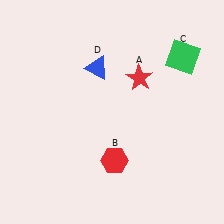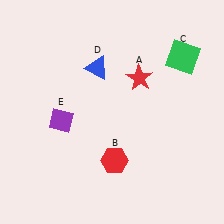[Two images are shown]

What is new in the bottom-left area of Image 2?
A purple diamond (E) was added in the bottom-left area of Image 2.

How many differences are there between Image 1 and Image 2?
There is 1 difference between the two images.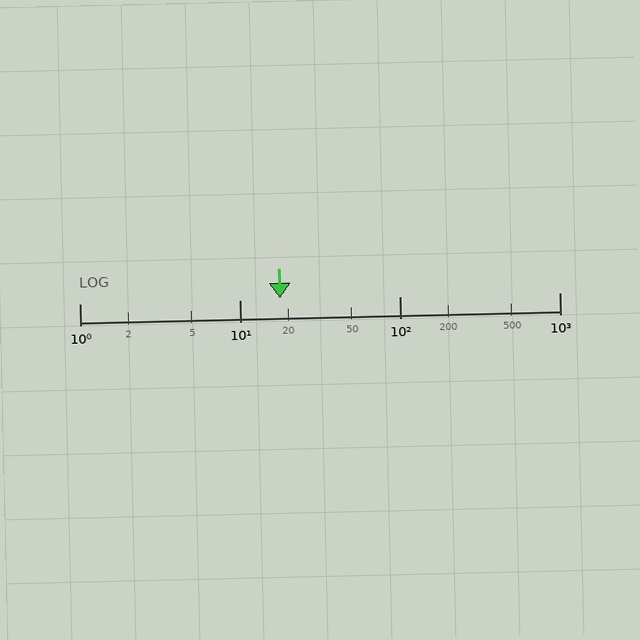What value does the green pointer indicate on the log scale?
The pointer indicates approximately 18.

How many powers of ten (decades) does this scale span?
The scale spans 3 decades, from 1 to 1000.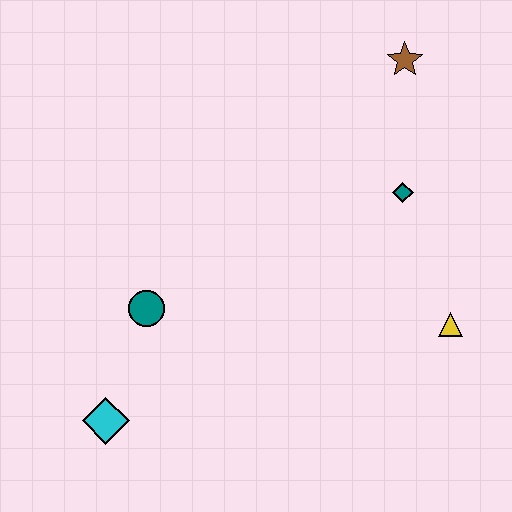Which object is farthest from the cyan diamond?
The brown star is farthest from the cyan diamond.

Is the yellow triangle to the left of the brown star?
No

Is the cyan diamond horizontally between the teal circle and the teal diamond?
No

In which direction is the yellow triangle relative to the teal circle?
The yellow triangle is to the right of the teal circle.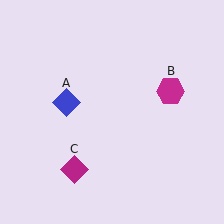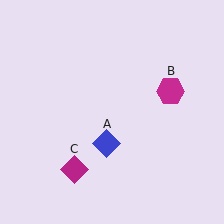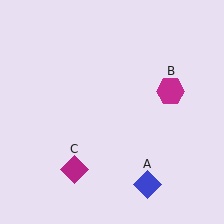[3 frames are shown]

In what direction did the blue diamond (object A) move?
The blue diamond (object A) moved down and to the right.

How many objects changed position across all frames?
1 object changed position: blue diamond (object A).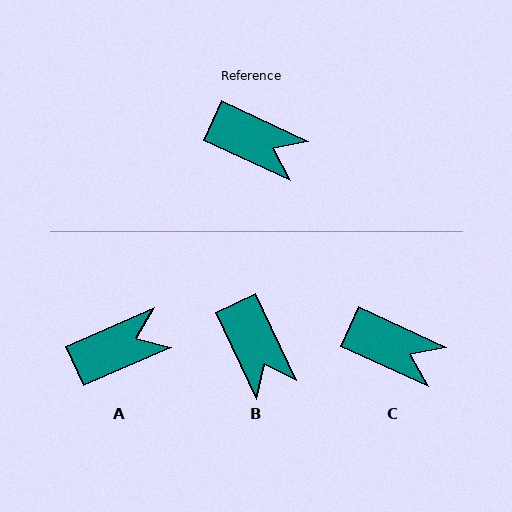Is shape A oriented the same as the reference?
No, it is off by about 48 degrees.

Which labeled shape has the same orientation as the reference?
C.